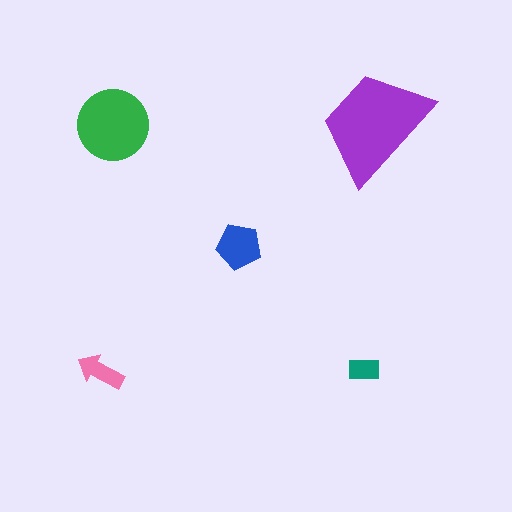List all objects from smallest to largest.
The teal rectangle, the pink arrow, the blue pentagon, the green circle, the purple trapezoid.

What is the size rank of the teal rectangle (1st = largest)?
5th.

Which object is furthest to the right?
The purple trapezoid is rightmost.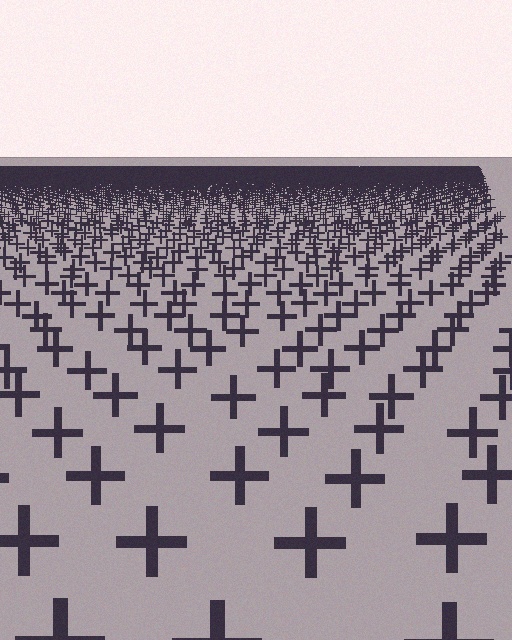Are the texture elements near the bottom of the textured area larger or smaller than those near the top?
Larger. Near the bottom, elements are closer to the viewer and appear at a bigger on-screen size.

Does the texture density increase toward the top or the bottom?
Density increases toward the top.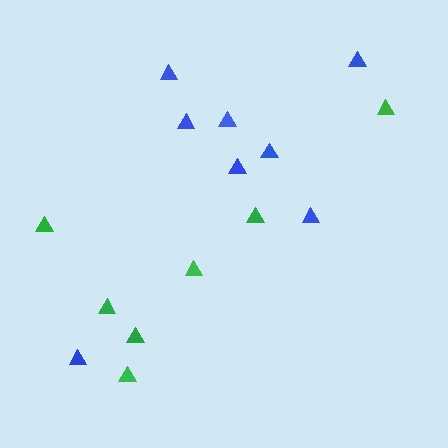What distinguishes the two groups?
There are 2 groups: one group of blue triangles (8) and one group of green triangles (7).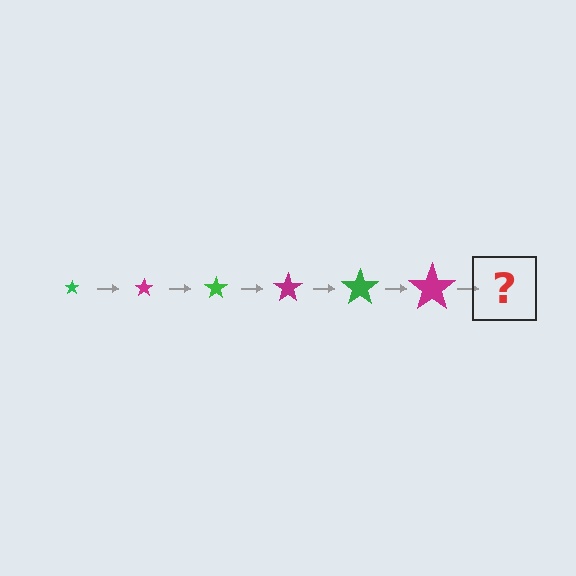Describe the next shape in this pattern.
It should be a green star, larger than the previous one.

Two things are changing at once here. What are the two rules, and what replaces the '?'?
The two rules are that the star grows larger each step and the color cycles through green and magenta. The '?' should be a green star, larger than the previous one.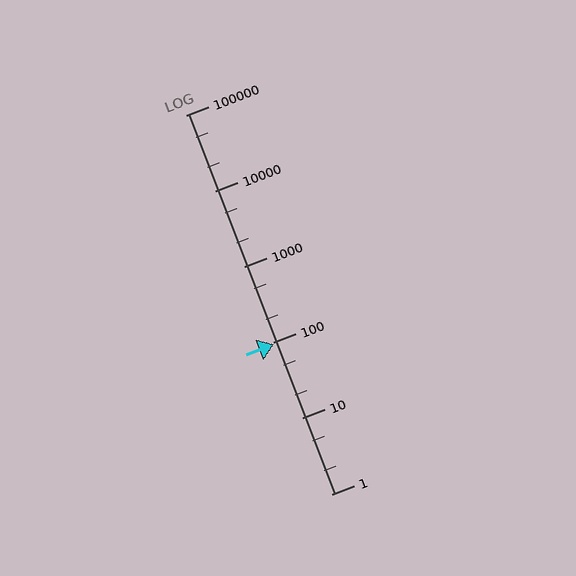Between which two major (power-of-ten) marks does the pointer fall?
The pointer is between 10 and 100.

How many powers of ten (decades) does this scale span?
The scale spans 5 decades, from 1 to 100000.